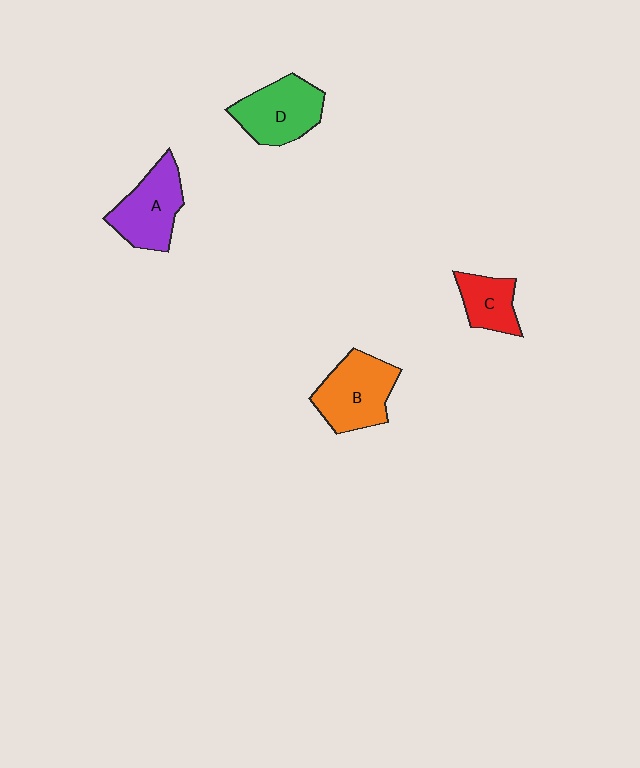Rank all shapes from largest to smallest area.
From largest to smallest: B (orange), D (green), A (purple), C (red).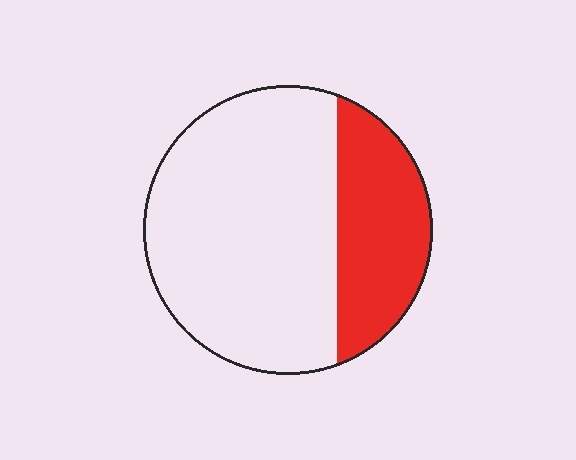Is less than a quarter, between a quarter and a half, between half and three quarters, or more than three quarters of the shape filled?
Between a quarter and a half.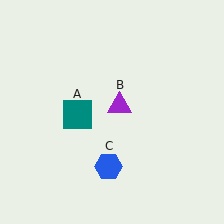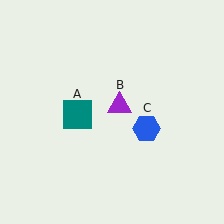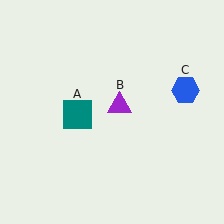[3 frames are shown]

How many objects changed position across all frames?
1 object changed position: blue hexagon (object C).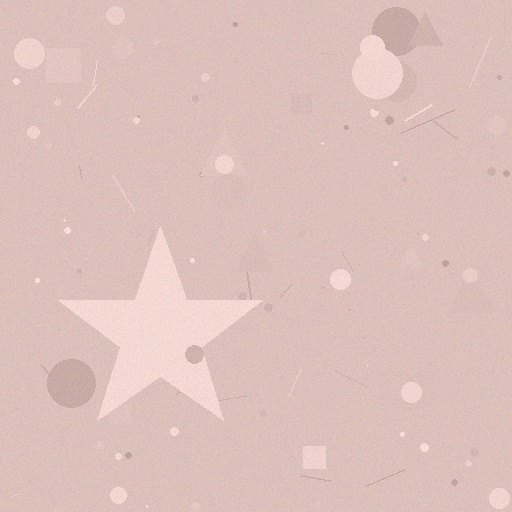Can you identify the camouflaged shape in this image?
The camouflaged shape is a star.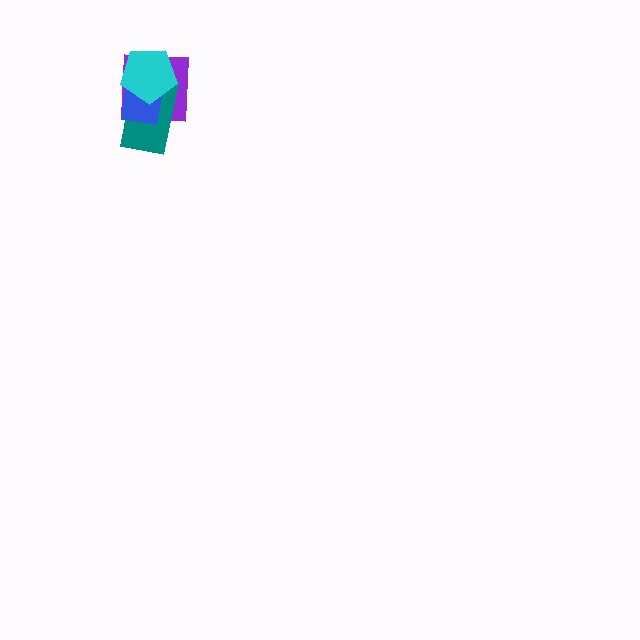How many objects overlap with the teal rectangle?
3 objects overlap with the teal rectangle.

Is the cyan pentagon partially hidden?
No, no other shape covers it.